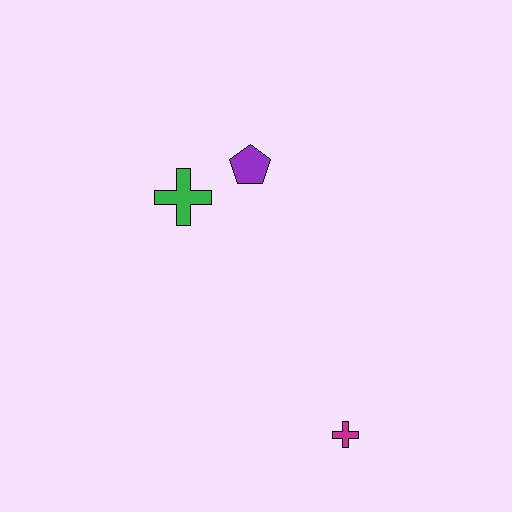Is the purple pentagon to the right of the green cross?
Yes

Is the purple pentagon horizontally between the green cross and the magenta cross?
Yes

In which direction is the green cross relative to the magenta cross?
The green cross is above the magenta cross.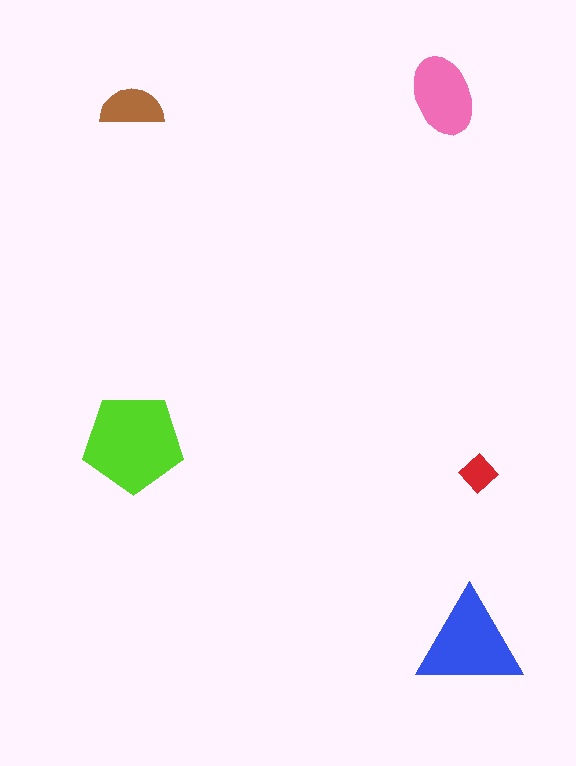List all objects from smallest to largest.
The red diamond, the brown semicircle, the pink ellipse, the blue triangle, the lime pentagon.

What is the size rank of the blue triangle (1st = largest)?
2nd.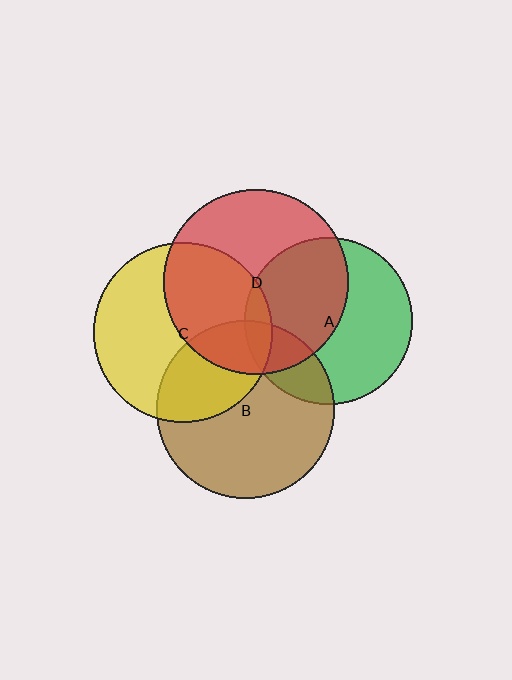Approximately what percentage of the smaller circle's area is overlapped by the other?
Approximately 35%.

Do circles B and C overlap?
Yes.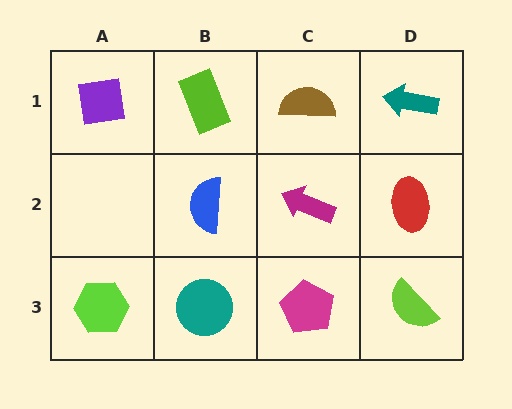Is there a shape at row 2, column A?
No, that cell is empty.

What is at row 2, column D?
A red ellipse.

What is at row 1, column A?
A purple square.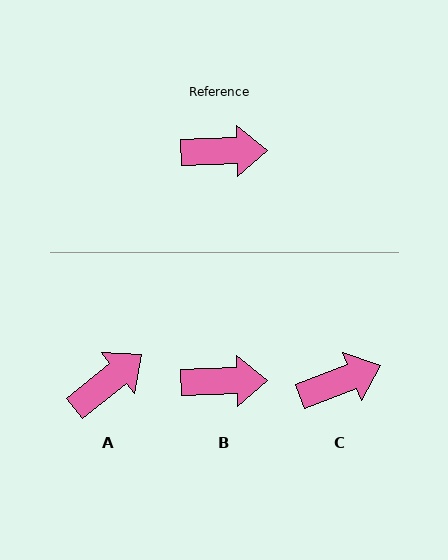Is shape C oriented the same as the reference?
No, it is off by about 20 degrees.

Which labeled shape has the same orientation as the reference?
B.